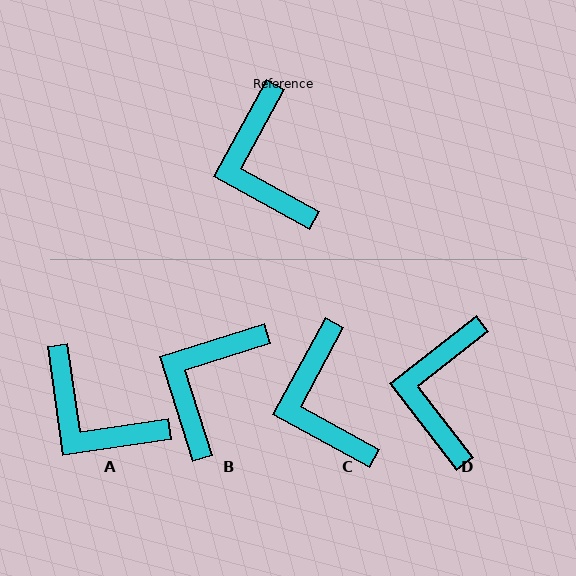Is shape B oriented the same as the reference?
No, it is off by about 44 degrees.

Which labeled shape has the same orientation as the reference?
C.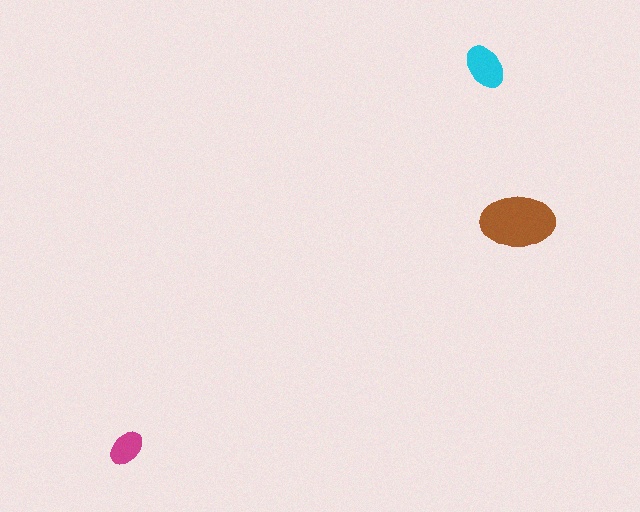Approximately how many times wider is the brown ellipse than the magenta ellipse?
About 2 times wider.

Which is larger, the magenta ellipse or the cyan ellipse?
The cyan one.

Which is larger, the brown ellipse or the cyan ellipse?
The brown one.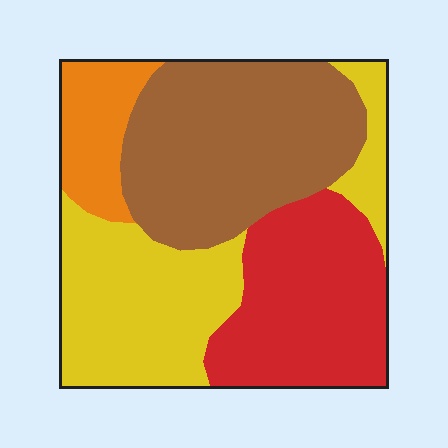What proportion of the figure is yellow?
Yellow covers 30% of the figure.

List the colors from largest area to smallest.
From largest to smallest: brown, yellow, red, orange.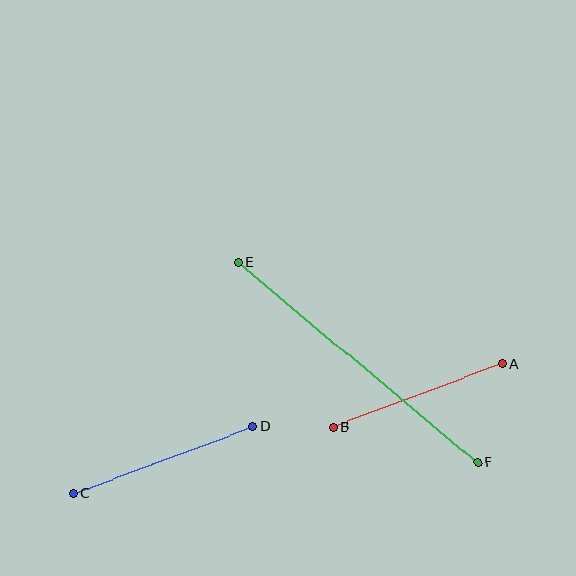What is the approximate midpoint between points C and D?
The midpoint is at approximately (163, 460) pixels.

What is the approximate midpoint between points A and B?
The midpoint is at approximately (418, 395) pixels.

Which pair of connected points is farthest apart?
Points E and F are farthest apart.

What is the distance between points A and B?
The distance is approximately 180 pixels.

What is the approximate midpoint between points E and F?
The midpoint is at approximately (358, 363) pixels.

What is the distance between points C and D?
The distance is approximately 192 pixels.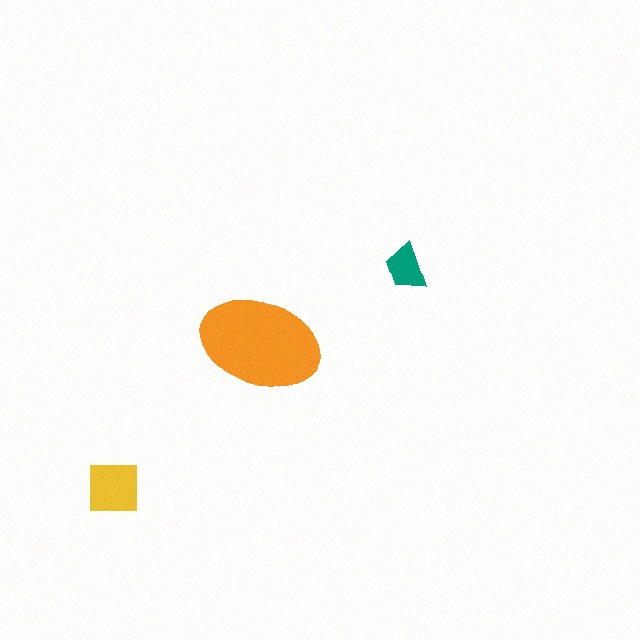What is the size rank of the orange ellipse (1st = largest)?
1st.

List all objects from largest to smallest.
The orange ellipse, the yellow square, the teal trapezoid.